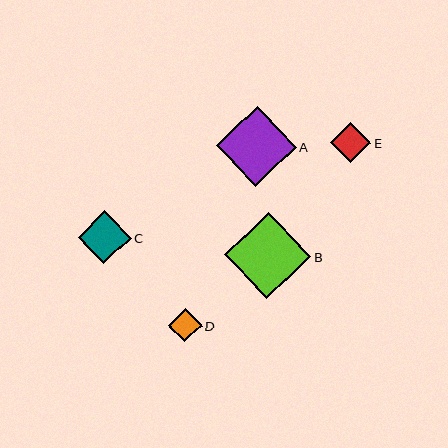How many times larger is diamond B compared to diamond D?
Diamond B is approximately 2.6 times the size of diamond D.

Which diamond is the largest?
Diamond B is the largest with a size of approximately 86 pixels.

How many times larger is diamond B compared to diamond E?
Diamond B is approximately 2.2 times the size of diamond E.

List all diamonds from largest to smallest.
From largest to smallest: B, A, C, E, D.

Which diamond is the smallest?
Diamond D is the smallest with a size of approximately 34 pixels.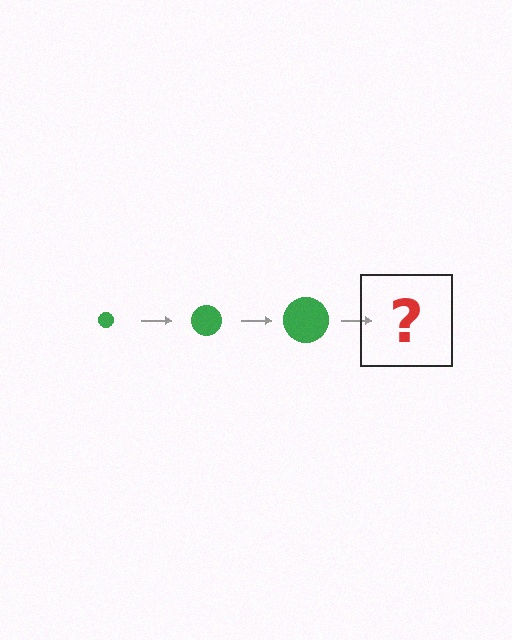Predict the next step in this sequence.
The next step is a green circle, larger than the previous one.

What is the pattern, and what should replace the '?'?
The pattern is that the circle gets progressively larger each step. The '?' should be a green circle, larger than the previous one.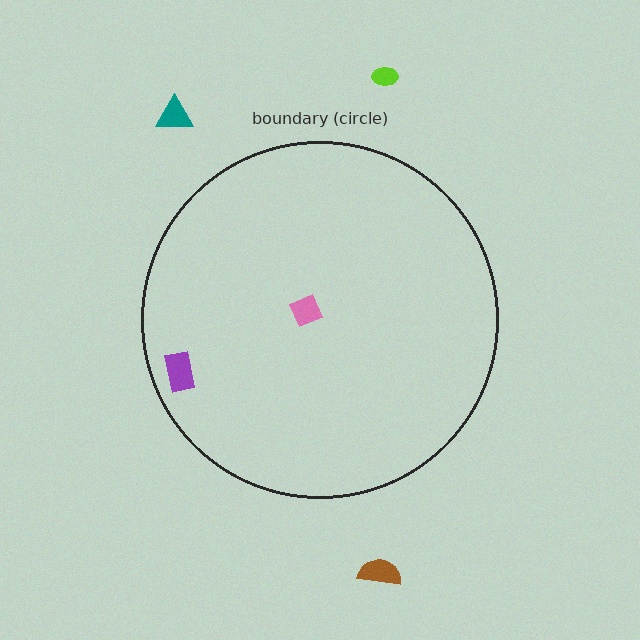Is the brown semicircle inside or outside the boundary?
Outside.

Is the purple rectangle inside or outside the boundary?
Inside.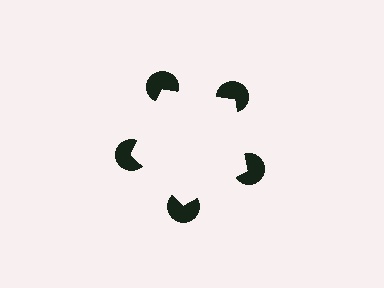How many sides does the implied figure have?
5 sides.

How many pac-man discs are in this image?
There are 5 — one at each vertex of the illusory pentagon.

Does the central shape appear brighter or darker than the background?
It typically appears slightly brighter than the background, even though no actual brightness change is drawn.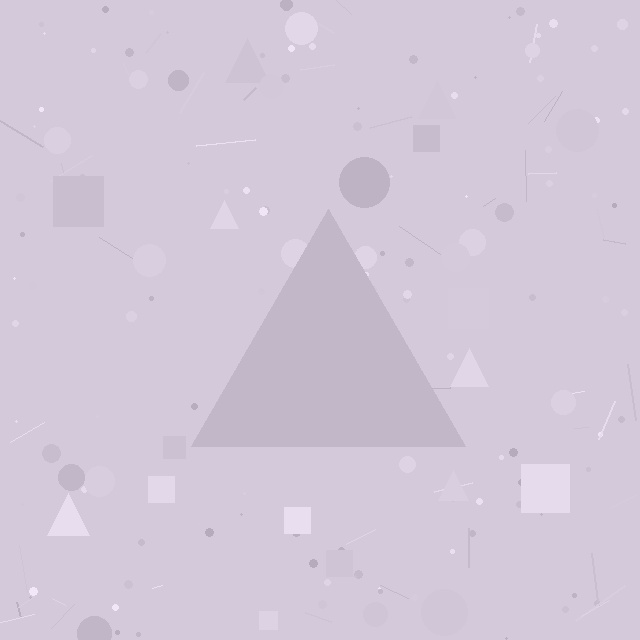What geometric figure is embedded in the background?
A triangle is embedded in the background.